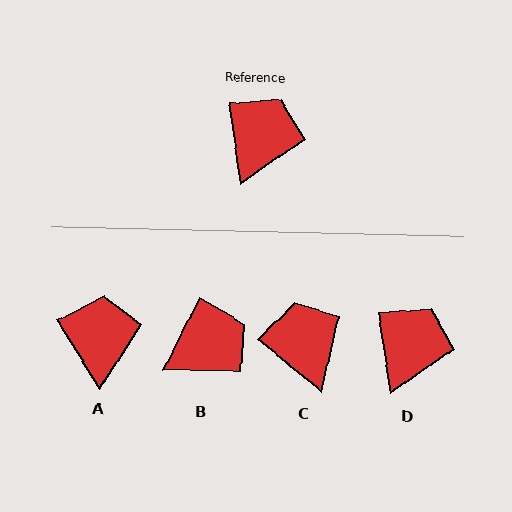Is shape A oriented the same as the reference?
No, it is off by about 23 degrees.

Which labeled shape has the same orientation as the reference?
D.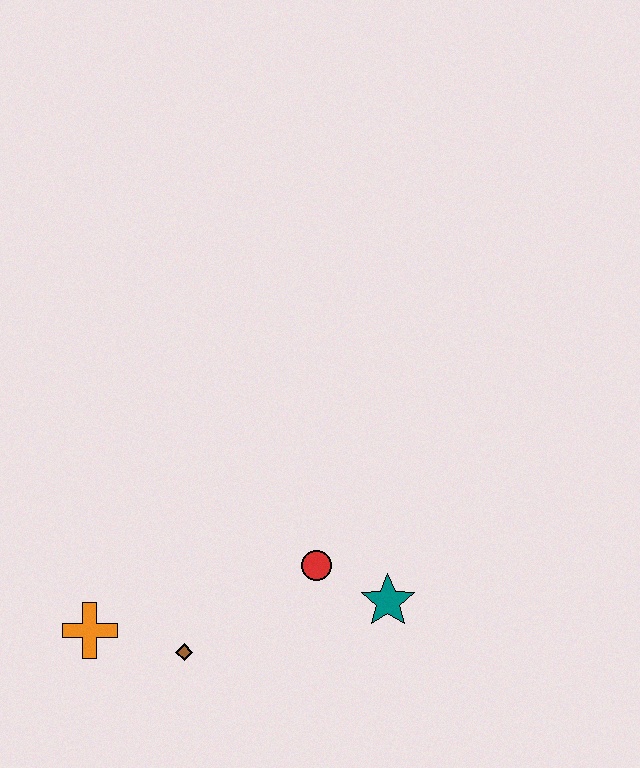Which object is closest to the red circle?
The teal star is closest to the red circle.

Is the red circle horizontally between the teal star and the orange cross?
Yes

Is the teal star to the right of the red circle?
Yes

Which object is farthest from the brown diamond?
The teal star is farthest from the brown diamond.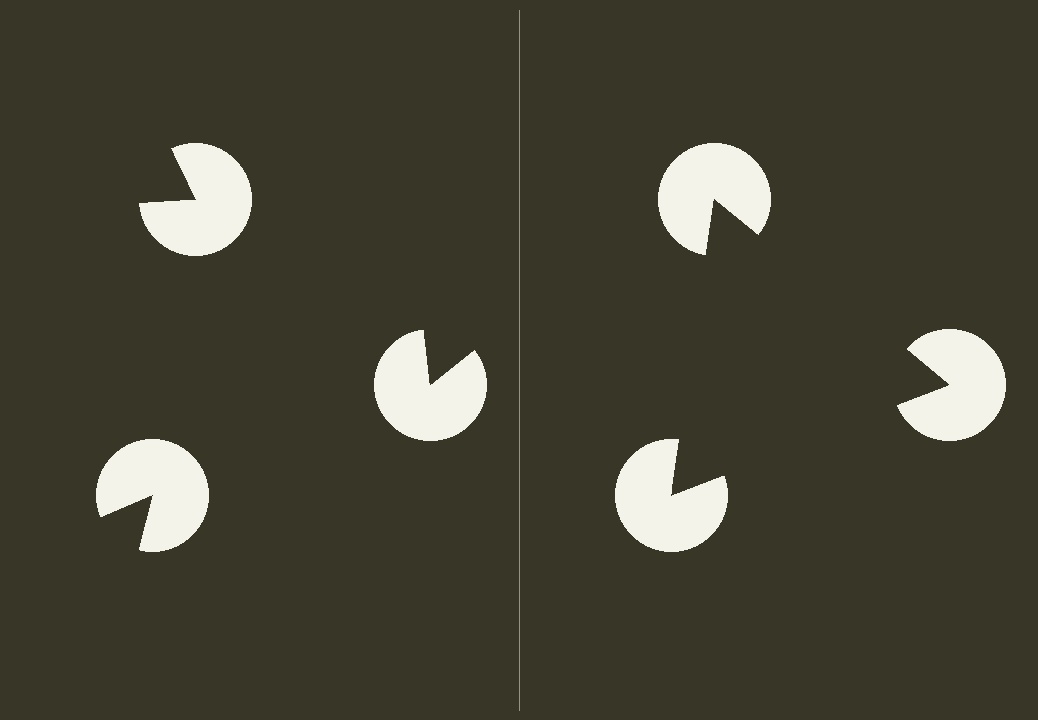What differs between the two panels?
The pac-man discs are positioned identically on both sides; only the wedge orientations differ. On the right they align to a triangle; on the left they are misaligned.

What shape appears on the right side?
An illusory triangle.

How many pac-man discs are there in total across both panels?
6 — 3 on each side.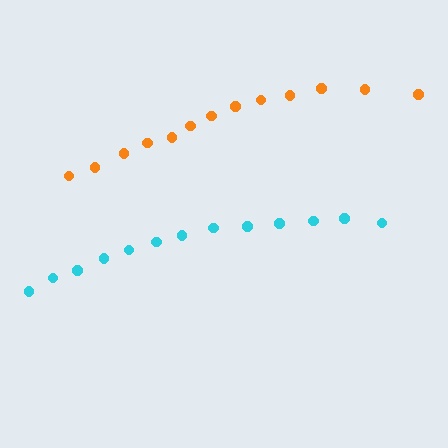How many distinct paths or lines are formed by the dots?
There are 2 distinct paths.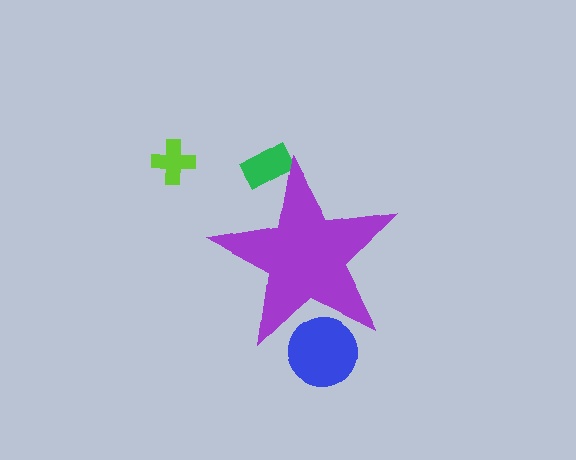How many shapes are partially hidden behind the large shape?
2 shapes are partially hidden.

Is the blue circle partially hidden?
Yes, the blue circle is partially hidden behind the purple star.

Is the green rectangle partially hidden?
Yes, the green rectangle is partially hidden behind the purple star.